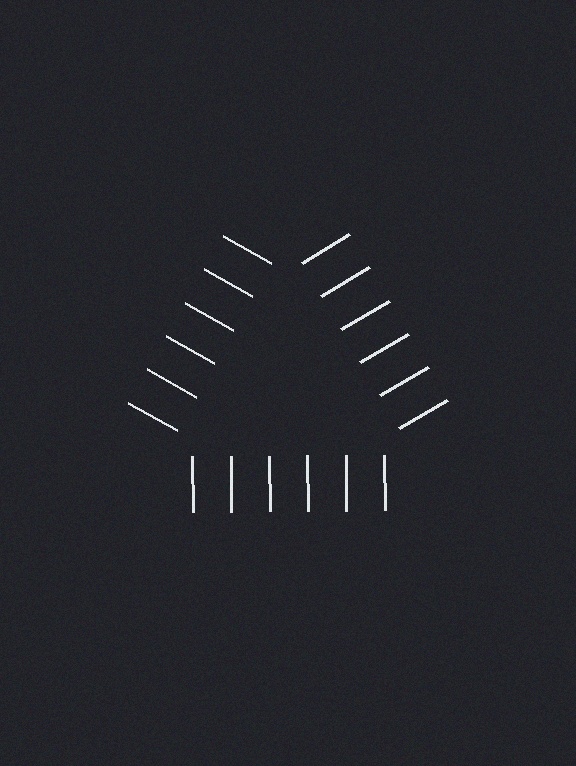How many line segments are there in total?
18 — 6 along each of the 3 edges.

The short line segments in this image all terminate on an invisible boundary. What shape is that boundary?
An illusory triangle — the line segments terminate on its edges but no continuous stroke is drawn.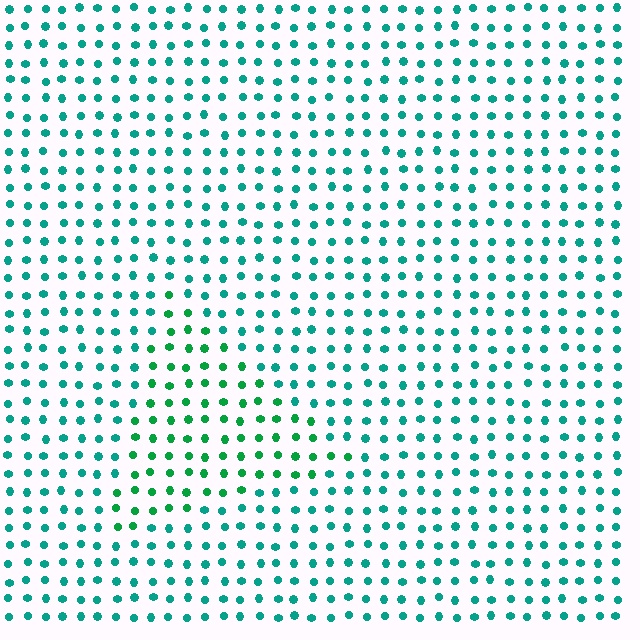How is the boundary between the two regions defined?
The boundary is defined purely by a slight shift in hue (about 30 degrees). Spacing, size, and orientation are identical on both sides.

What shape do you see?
I see a triangle.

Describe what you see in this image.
The image is filled with small teal elements in a uniform arrangement. A triangle-shaped region is visible where the elements are tinted to a slightly different hue, forming a subtle color boundary.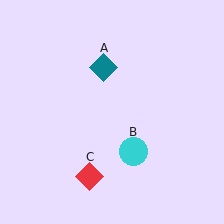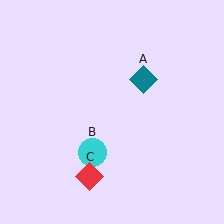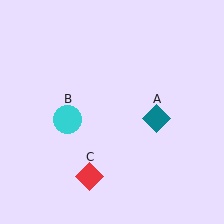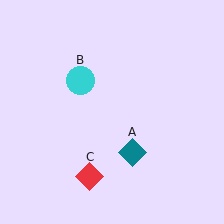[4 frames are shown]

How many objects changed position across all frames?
2 objects changed position: teal diamond (object A), cyan circle (object B).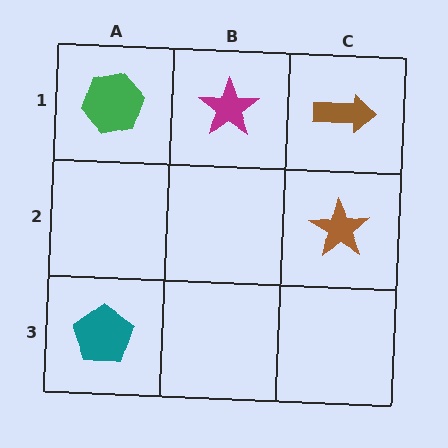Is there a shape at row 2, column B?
No, that cell is empty.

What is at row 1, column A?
A green hexagon.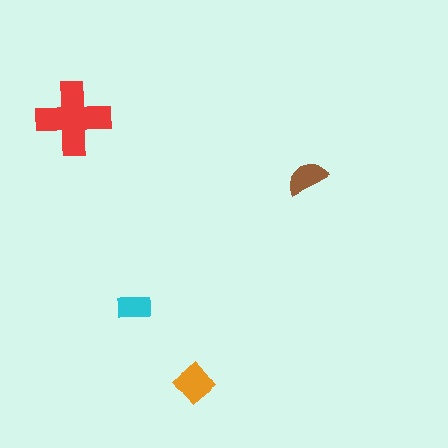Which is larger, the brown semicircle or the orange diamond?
The orange diamond.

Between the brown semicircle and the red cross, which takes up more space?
The red cross.